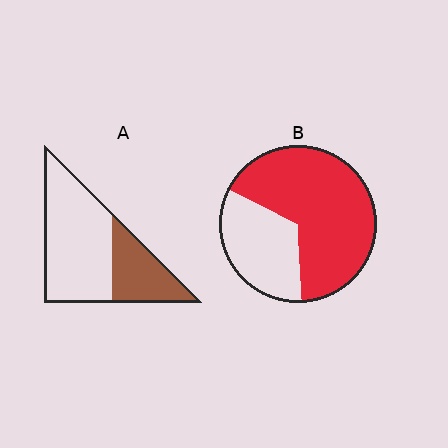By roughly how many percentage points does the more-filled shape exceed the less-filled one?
By roughly 35 percentage points (B over A).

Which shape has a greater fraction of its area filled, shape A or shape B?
Shape B.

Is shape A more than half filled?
No.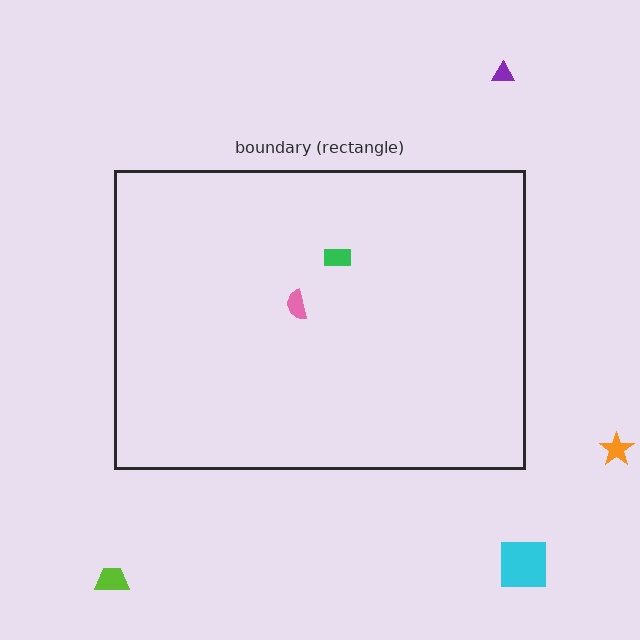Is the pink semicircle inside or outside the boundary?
Inside.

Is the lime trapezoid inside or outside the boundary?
Outside.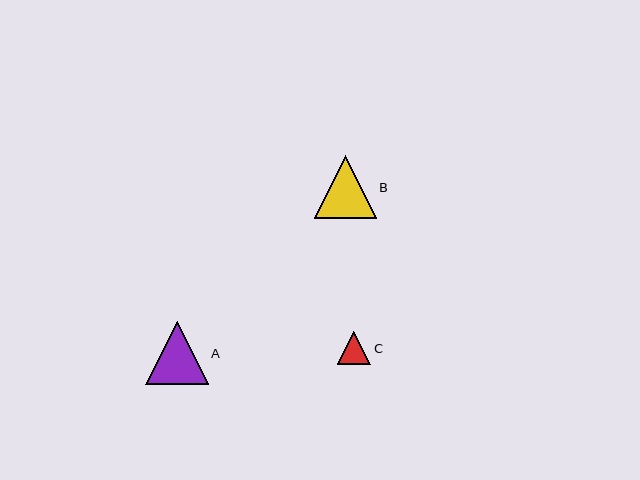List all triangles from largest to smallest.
From largest to smallest: B, A, C.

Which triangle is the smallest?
Triangle C is the smallest with a size of approximately 33 pixels.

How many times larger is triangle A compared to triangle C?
Triangle A is approximately 1.9 times the size of triangle C.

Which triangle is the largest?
Triangle B is the largest with a size of approximately 62 pixels.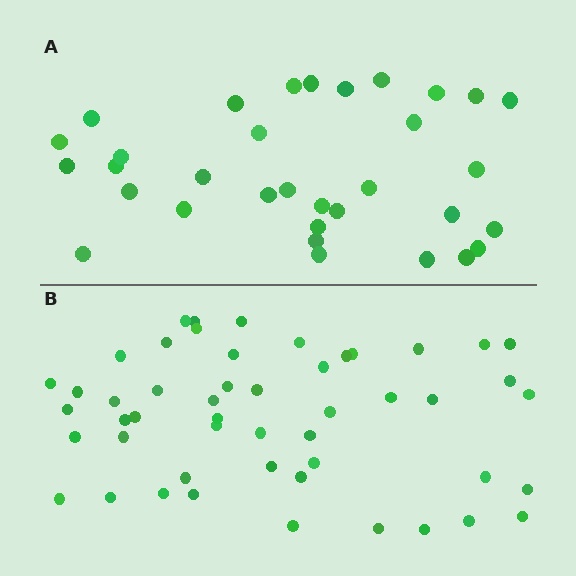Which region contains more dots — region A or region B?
Region B (the bottom region) has more dots.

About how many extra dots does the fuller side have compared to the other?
Region B has approximately 15 more dots than region A.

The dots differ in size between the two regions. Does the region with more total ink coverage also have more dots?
No. Region A has more total ink coverage because its dots are larger, but region B actually contains more individual dots. Total area can be misleading — the number of items is what matters here.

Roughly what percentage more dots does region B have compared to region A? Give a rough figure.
About 50% more.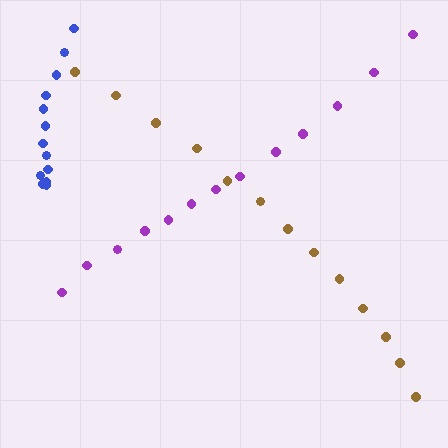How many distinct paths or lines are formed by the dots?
There are 3 distinct paths.